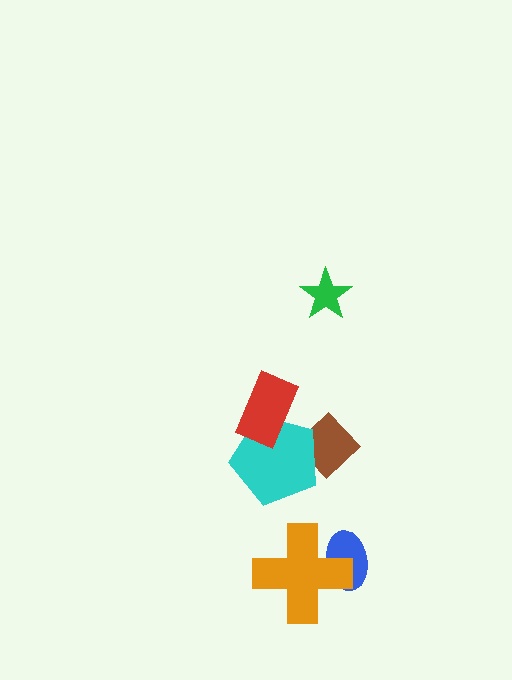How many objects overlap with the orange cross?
1 object overlaps with the orange cross.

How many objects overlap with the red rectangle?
1 object overlaps with the red rectangle.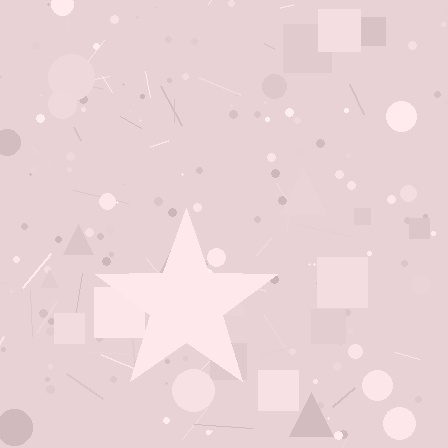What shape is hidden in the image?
A star is hidden in the image.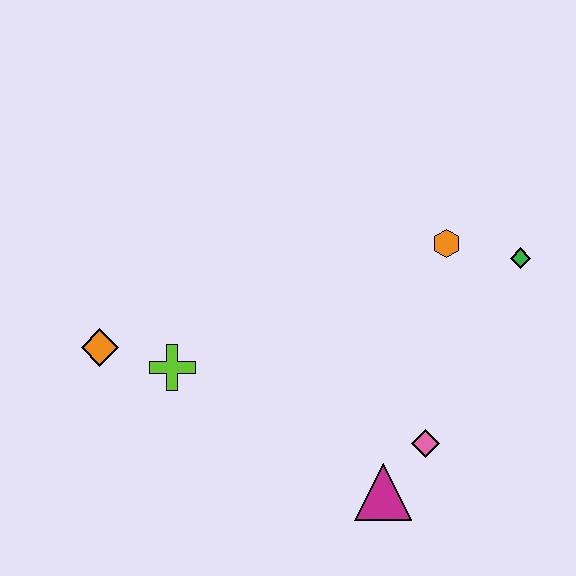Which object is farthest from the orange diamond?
The green diamond is farthest from the orange diamond.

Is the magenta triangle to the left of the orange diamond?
No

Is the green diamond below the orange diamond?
No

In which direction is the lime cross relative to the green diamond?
The lime cross is to the left of the green diamond.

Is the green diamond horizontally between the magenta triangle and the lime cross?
No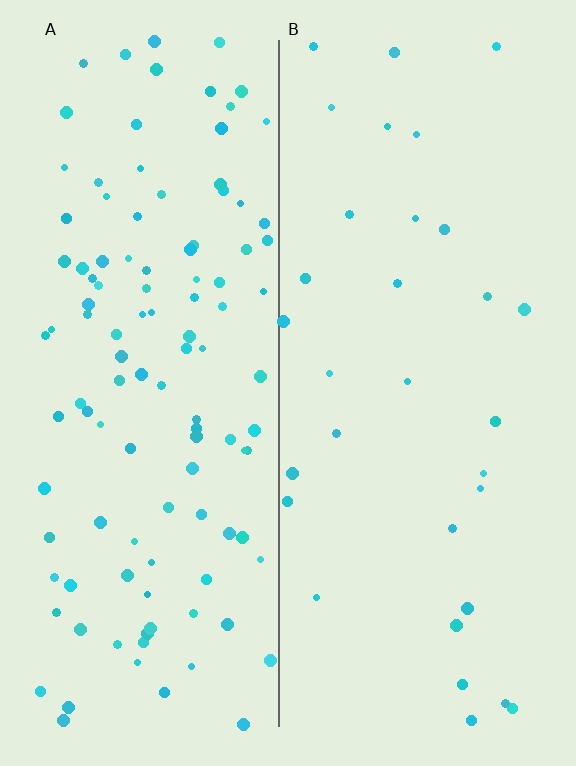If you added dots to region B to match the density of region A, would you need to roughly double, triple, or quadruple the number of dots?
Approximately quadruple.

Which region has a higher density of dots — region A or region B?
A (the left).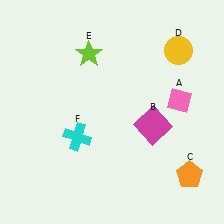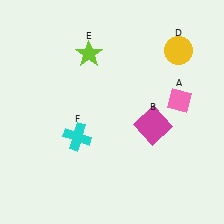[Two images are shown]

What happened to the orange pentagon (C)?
The orange pentagon (C) was removed in Image 2. It was in the bottom-right area of Image 1.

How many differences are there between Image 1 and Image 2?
There is 1 difference between the two images.